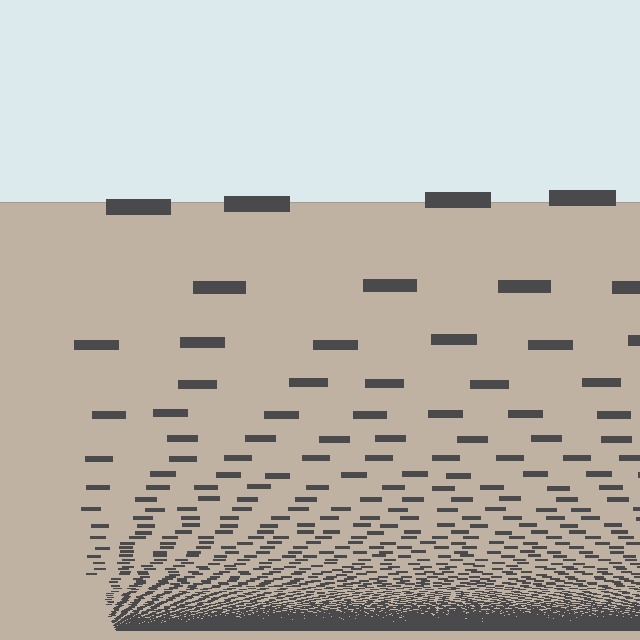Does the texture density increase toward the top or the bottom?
Density increases toward the bottom.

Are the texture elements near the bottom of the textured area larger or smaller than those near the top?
Smaller. The gradient is inverted — elements near the bottom are smaller and denser.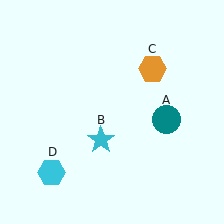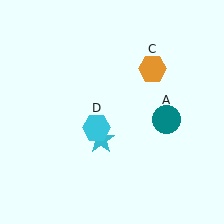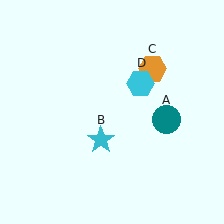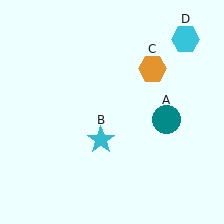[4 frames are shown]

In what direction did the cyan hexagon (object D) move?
The cyan hexagon (object D) moved up and to the right.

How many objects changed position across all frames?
1 object changed position: cyan hexagon (object D).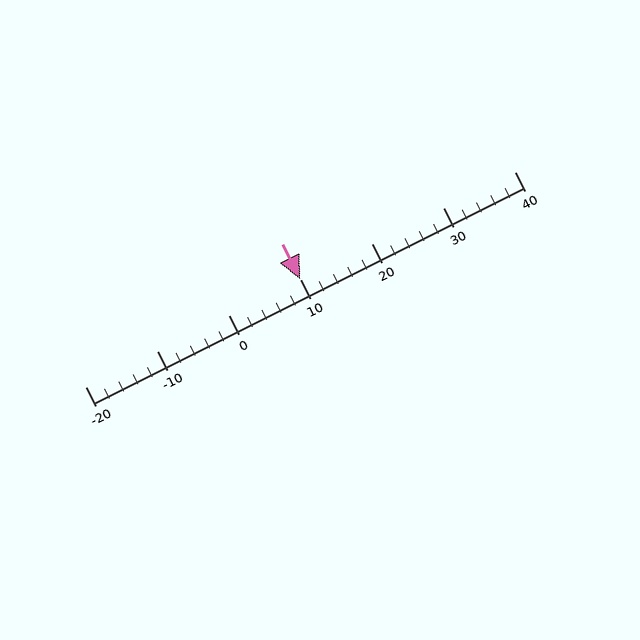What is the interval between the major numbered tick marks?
The major tick marks are spaced 10 units apart.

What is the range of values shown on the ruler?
The ruler shows values from -20 to 40.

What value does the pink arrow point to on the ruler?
The pink arrow points to approximately 10.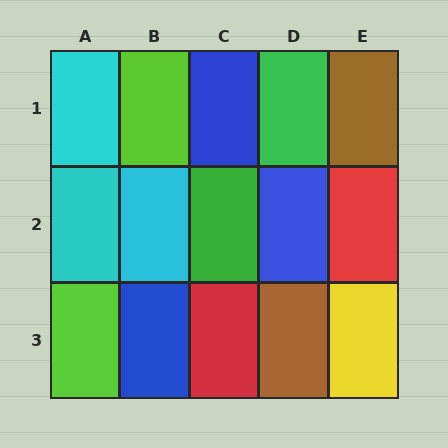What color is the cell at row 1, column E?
Brown.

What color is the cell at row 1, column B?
Lime.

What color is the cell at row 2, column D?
Blue.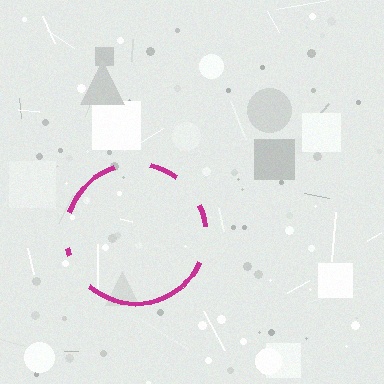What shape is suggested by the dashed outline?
The dashed outline suggests a circle.